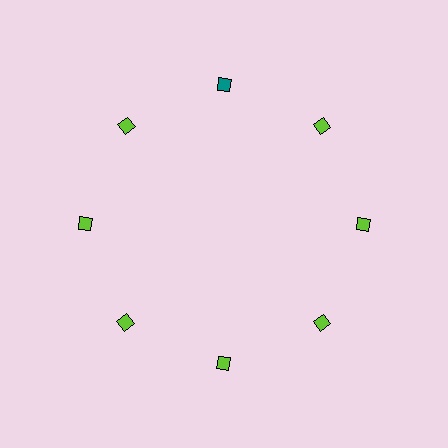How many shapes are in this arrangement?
There are 8 shapes arranged in a ring pattern.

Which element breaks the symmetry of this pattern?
The teal diamond at roughly the 12 o'clock position breaks the symmetry. All other shapes are lime diamonds.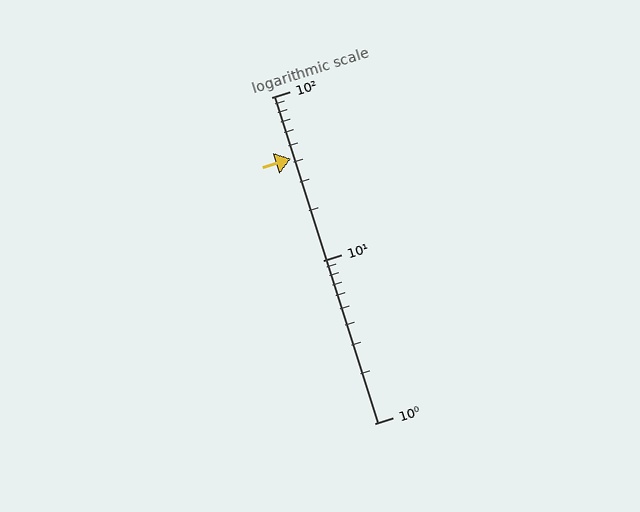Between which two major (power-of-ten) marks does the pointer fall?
The pointer is between 10 and 100.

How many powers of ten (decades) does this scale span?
The scale spans 2 decades, from 1 to 100.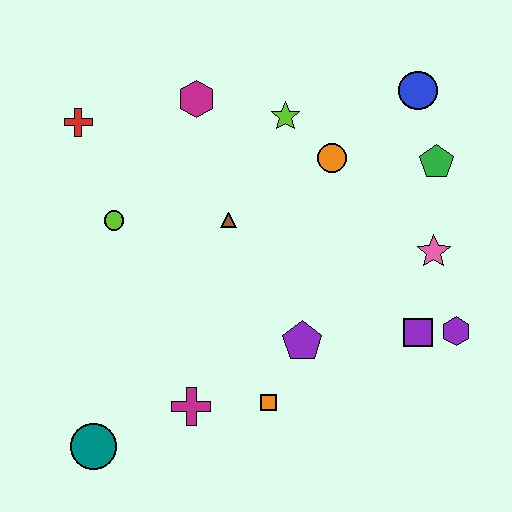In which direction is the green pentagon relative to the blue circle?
The green pentagon is below the blue circle.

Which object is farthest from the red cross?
The purple hexagon is farthest from the red cross.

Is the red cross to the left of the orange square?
Yes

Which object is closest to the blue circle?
The green pentagon is closest to the blue circle.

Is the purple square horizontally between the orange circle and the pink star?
Yes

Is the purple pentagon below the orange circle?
Yes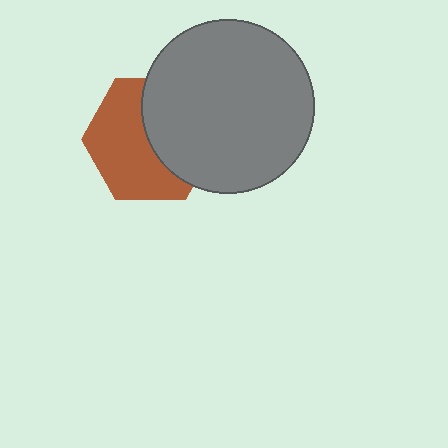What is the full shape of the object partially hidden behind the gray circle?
The partially hidden object is a brown hexagon.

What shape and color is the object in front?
The object in front is a gray circle.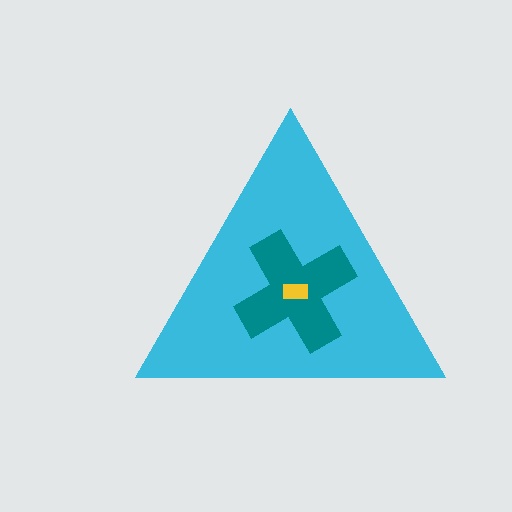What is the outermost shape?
The cyan triangle.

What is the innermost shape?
The yellow rectangle.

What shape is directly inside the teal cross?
The yellow rectangle.